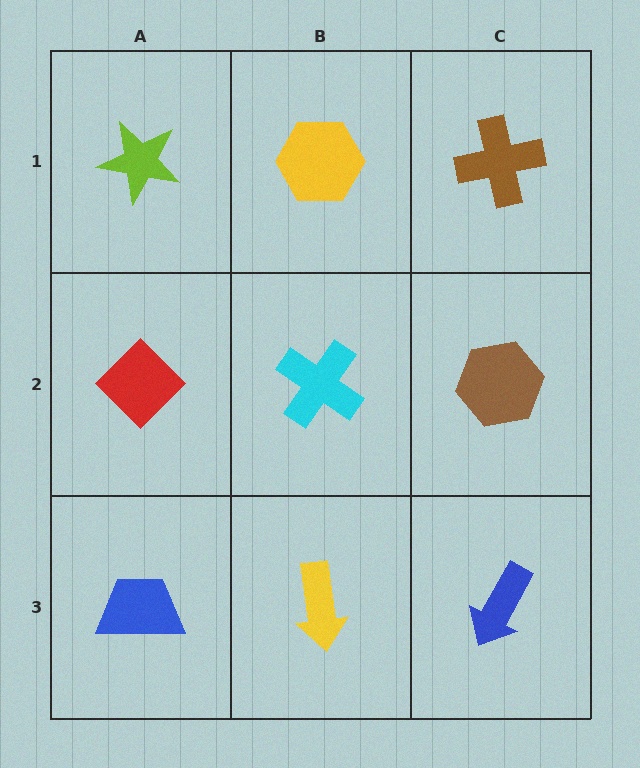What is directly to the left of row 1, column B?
A lime star.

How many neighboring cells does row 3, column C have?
2.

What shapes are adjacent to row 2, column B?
A yellow hexagon (row 1, column B), a yellow arrow (row 3, column B), a red diamond (row 2, column A), a brown hexagon (row 2, column C).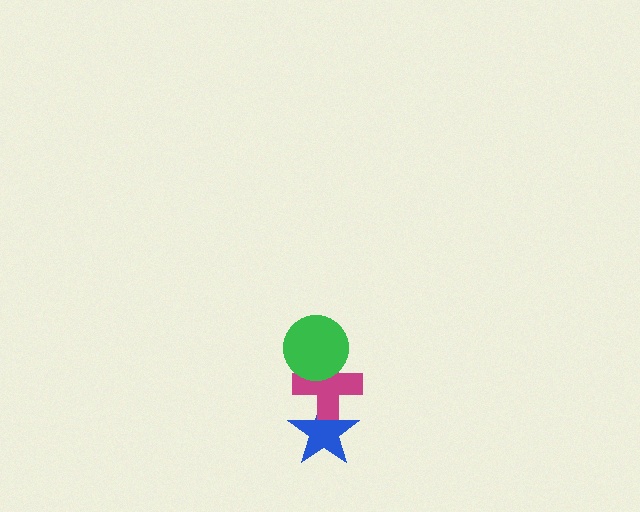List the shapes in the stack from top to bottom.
From top to bottom: the green circle, the magenta cross, the blue star.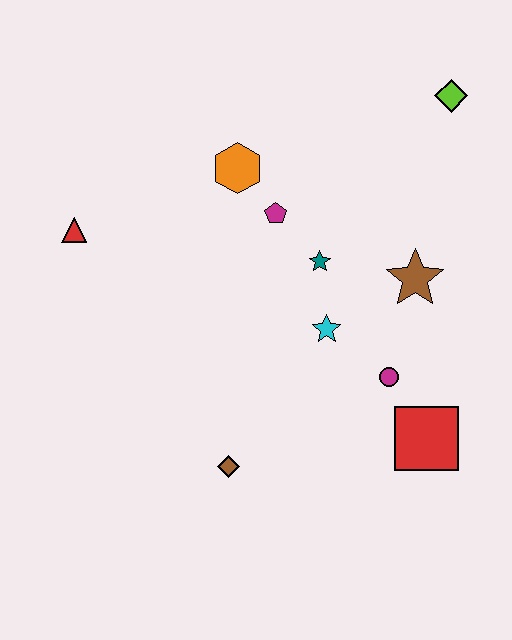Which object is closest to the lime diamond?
The brown star is closest to the lime diamond.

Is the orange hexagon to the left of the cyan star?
Yes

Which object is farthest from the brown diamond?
The lime diamond is farthest from the brown diamond.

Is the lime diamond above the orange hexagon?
Yes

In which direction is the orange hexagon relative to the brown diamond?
The orange hexagon is above the brown diamond.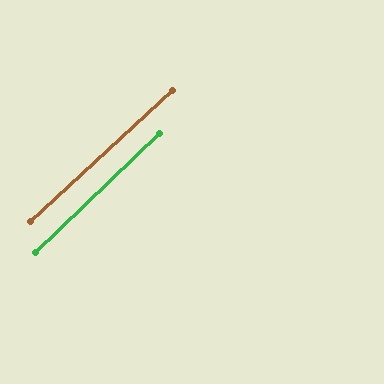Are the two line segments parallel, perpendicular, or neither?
Parallel — their directions differ by only 1.3°.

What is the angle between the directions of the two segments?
Approximately 1 degree.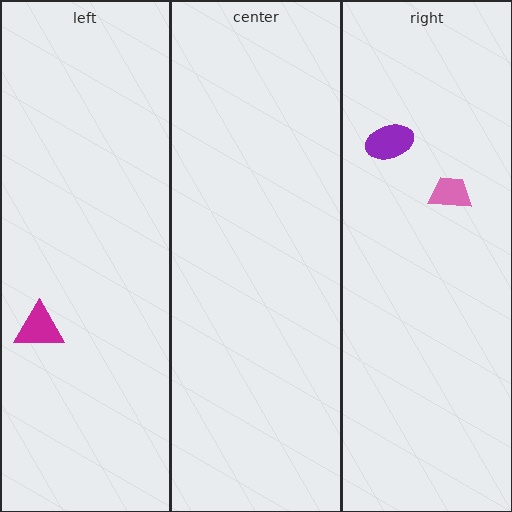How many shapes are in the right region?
2.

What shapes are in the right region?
The purple ellipse, the pink trapezoid.